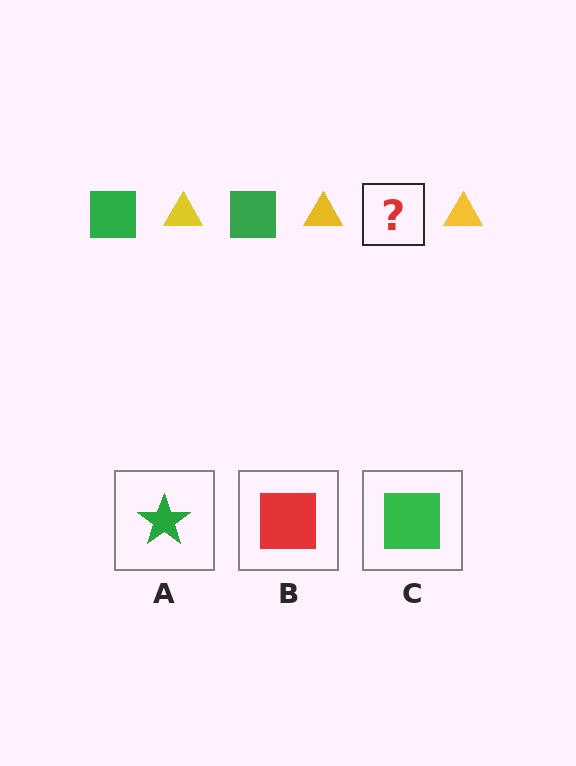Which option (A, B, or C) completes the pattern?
C.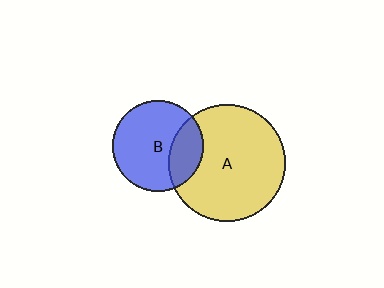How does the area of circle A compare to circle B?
Approximately 1.6 times.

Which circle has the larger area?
Circle A (yellow).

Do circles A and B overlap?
Yes.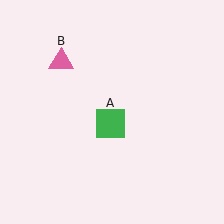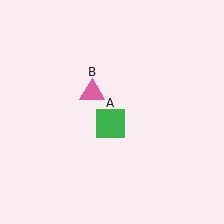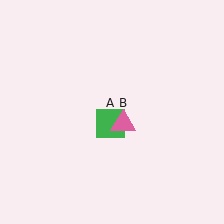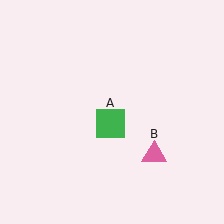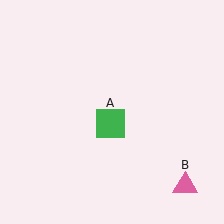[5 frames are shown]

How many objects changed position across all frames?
1 object changed position: pink triangle (object B).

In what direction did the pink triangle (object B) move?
The pink triangle (object B) moved down and to the right.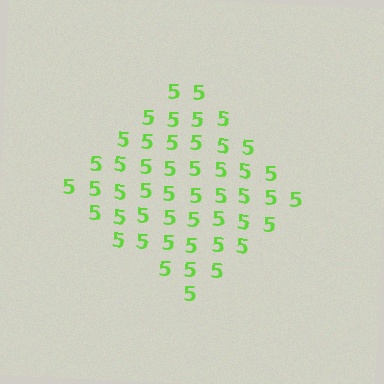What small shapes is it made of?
It is made of small digit 5's.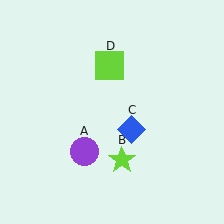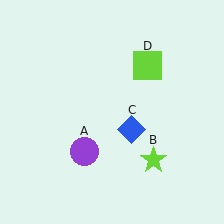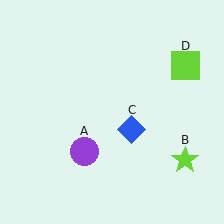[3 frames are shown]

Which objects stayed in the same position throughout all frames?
Purple circle (object A) and blue diamond (object C) remained stationary.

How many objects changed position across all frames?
2 objects changed position: lime star (object B), lime square (object D).